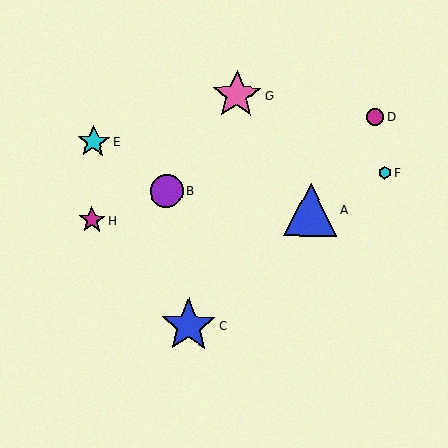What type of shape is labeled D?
Shape D is a magenta circle.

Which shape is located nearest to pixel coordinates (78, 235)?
The magenta star (labeled H) at (92, 220) is nearest to that location.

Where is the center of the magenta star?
The center of the magenta star is at (92, 220).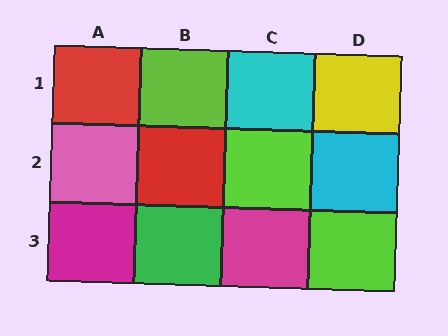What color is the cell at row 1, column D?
Yellow.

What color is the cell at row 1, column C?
Cyan.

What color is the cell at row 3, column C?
Magenta.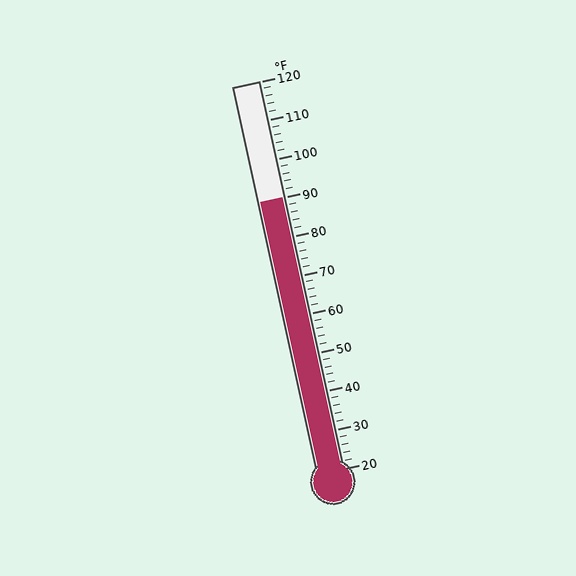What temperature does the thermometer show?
The thermometer shows approximately 90°F.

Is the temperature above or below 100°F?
The temperature is below 100°F.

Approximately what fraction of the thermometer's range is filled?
The thermometer is filled to approximately 70% of its range.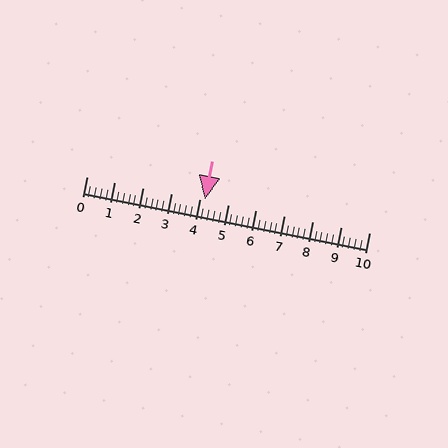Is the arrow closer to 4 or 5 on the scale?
The arrow is closer to 4.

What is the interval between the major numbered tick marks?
The major tick marks are spaced 1 units apart.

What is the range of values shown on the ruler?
The ruler shows values from 0 to 10.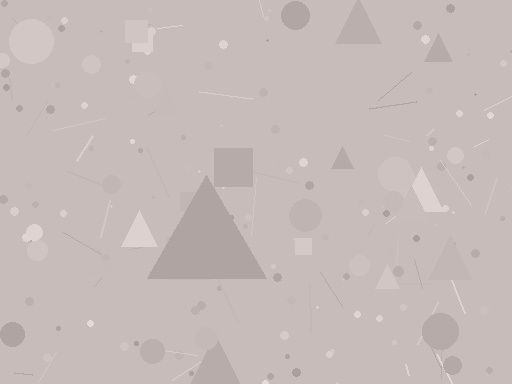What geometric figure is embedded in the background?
A triangle is embedded in the background.